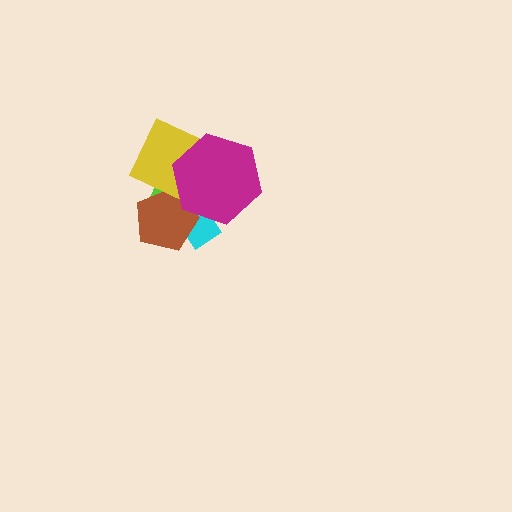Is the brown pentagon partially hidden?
Yes, it is partially covered by another shape.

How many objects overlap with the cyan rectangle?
3 objects overlap with the cyan rectangle.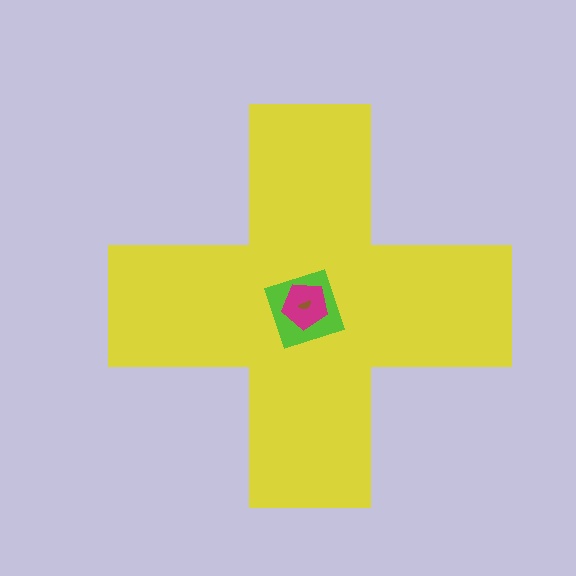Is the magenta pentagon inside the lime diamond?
Yes.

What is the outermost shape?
The yellow cross.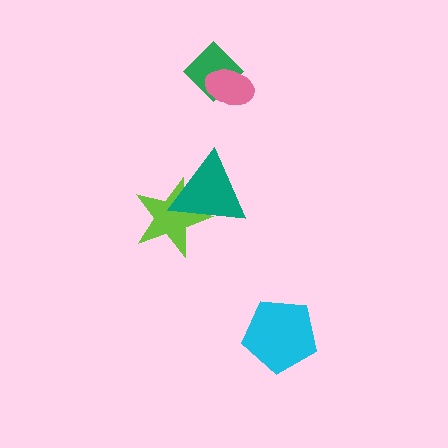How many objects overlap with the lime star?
1 object overlaps with the lime star.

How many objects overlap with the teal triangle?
1 object overlaps with the teal triangle.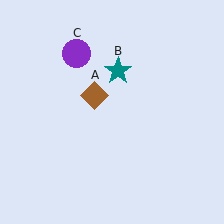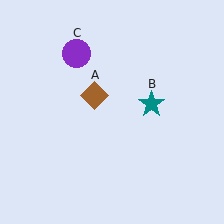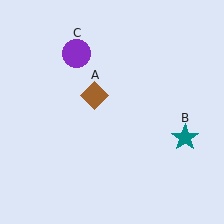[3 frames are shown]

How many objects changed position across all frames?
1 object changed position: teal star (object B).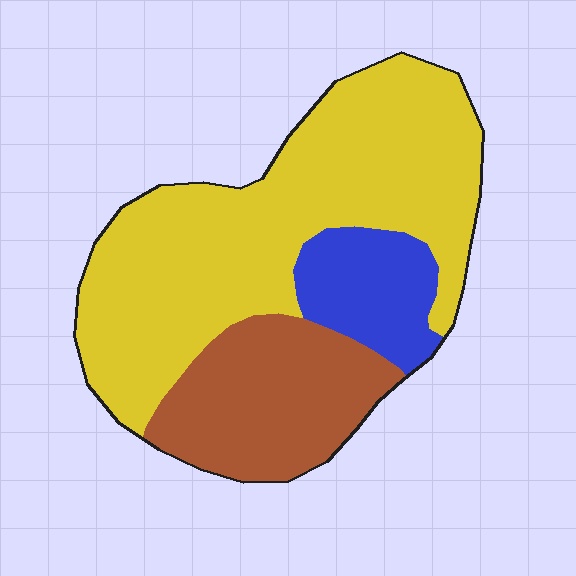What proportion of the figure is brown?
Brown covers 25% of the figure.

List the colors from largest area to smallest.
From largest to smallest: yellow, brown, blue.